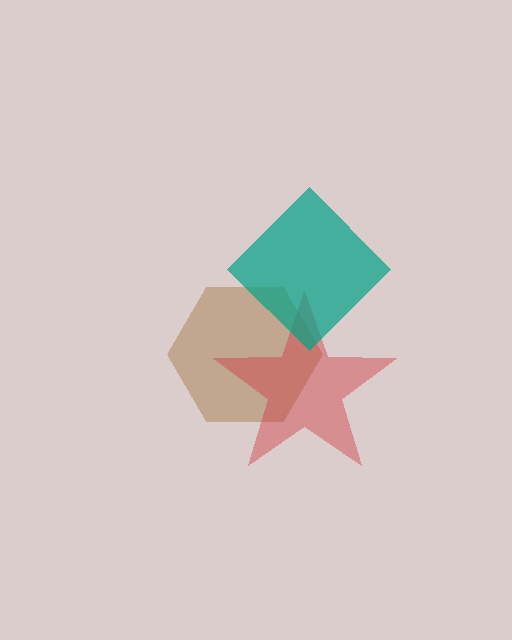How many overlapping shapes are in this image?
There are 3 overlapping shapes in the image.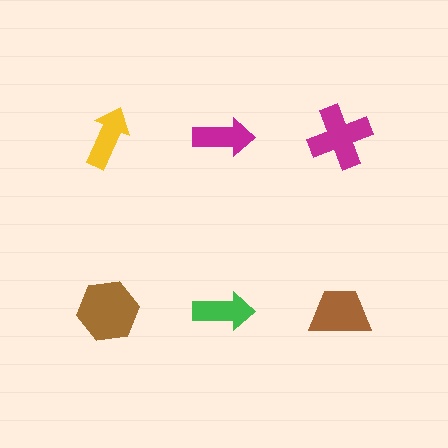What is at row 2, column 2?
A green arrow.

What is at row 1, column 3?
A magenta cross.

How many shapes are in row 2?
3 shapes.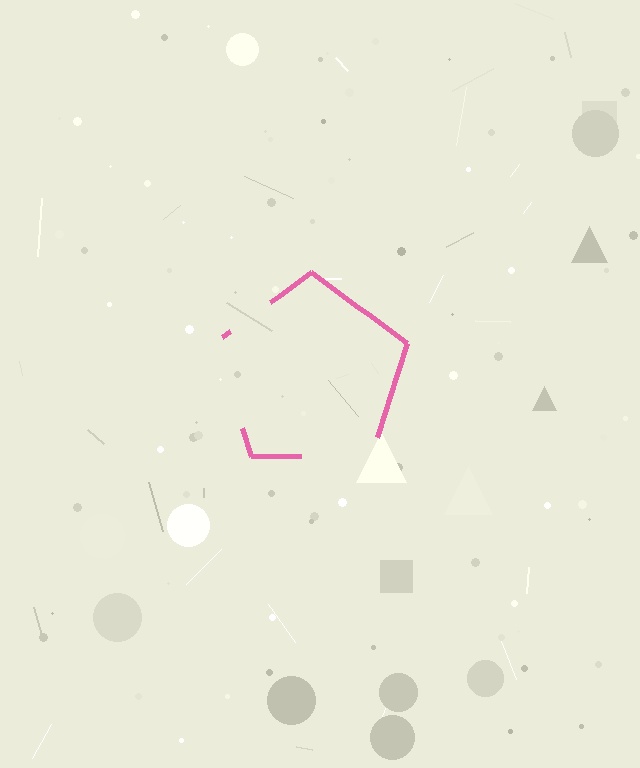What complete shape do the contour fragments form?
The contour fragments form a pentagon.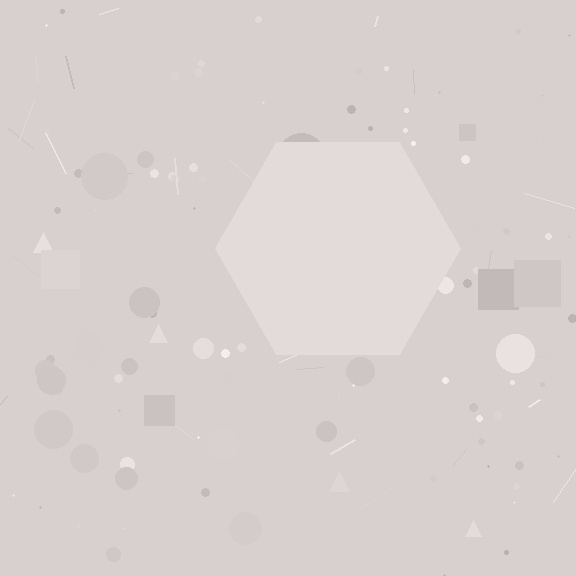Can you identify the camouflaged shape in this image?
The camouflaged shape is a hexagon.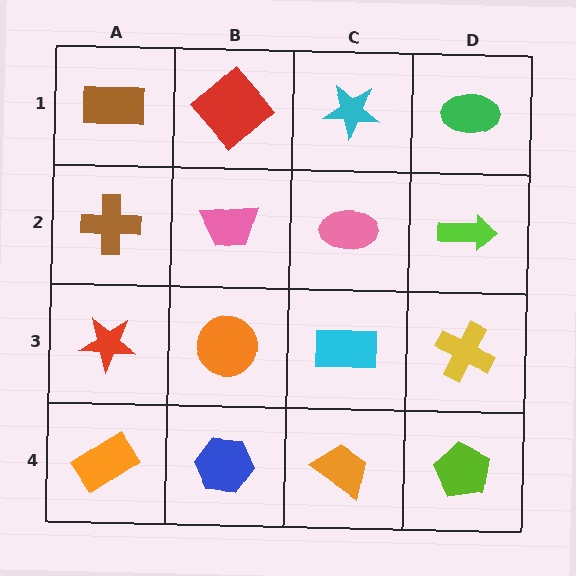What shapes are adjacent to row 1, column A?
A brown cross (row 2, column A), a red diamond (row 1, column B).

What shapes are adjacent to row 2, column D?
A green ellipse (row 1, column D), a yellow cross (row 3, column D), a pink ellipse (row 2, column C).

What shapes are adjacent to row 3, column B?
A pink trapezoid (row 2, column B), a blue hexagon (row 4, column B), a red star (row 3, column A), a cyan rectangle (row 3, column C).